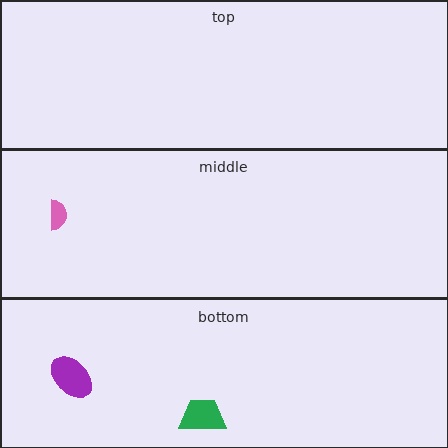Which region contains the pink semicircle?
The middle region.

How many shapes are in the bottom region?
2.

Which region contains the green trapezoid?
The bottom region.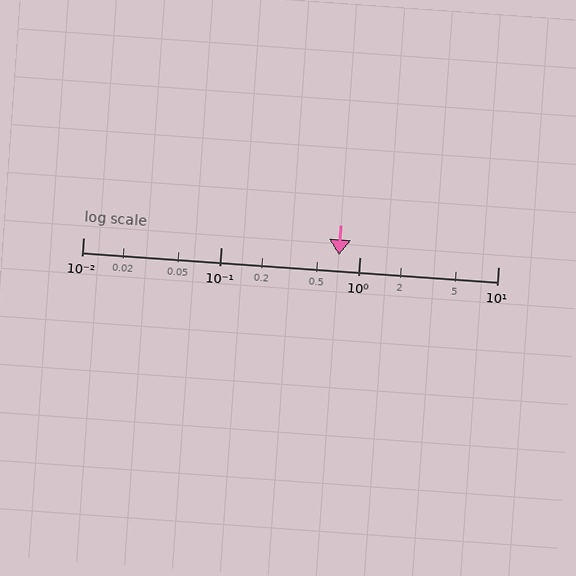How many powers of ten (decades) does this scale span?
The scale spans 3 decades, from 0.01 to 10.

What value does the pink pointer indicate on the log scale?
The pointer indicates approximately 0.71.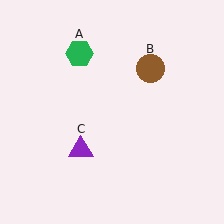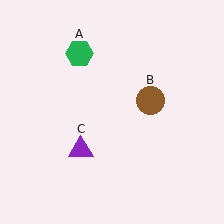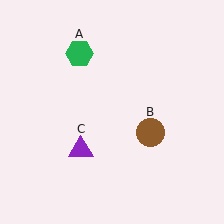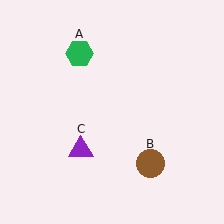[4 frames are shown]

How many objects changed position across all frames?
1 object changed position: brown circle (object B).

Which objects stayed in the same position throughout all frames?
Green hexagon (object A) and purple triangle (object C) remained stationary.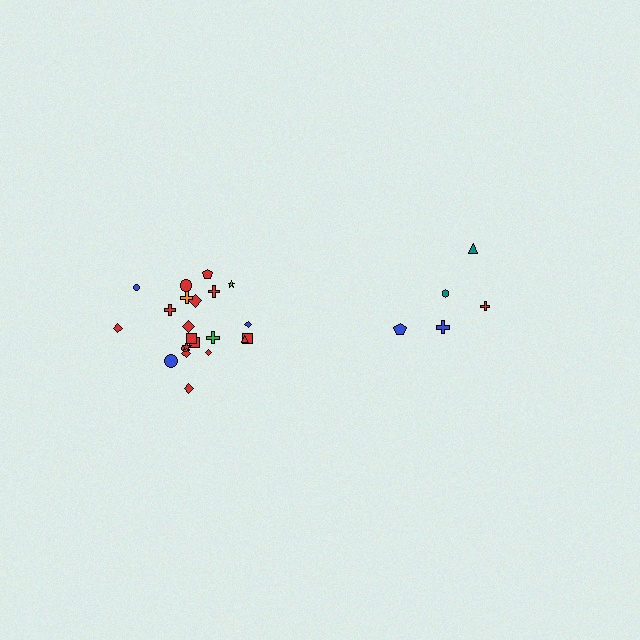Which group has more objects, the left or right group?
The left group.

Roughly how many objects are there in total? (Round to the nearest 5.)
Roughly 25 objects in total.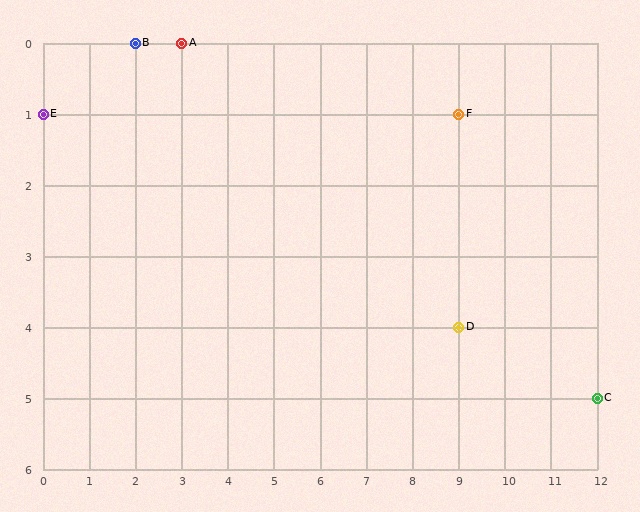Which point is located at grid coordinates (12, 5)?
Point C is at (12, 5).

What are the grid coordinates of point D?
Point D is at grid coordinates (9, 4).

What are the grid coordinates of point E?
Point E is at grid coordinates (0, 1).